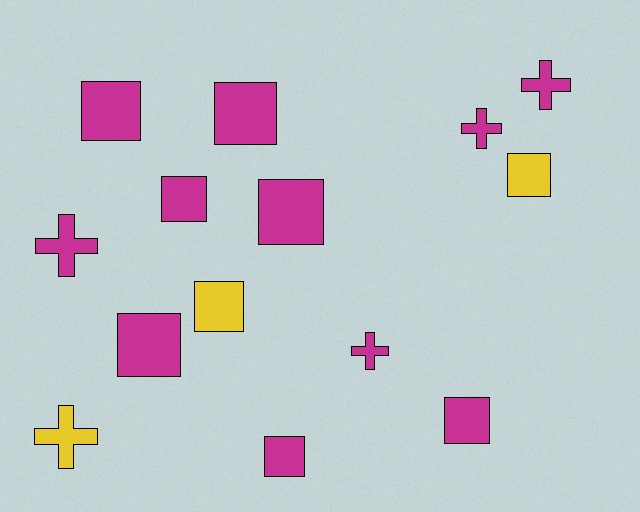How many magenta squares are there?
There are 7 magenta squares.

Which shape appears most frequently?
Square, with 9 objects.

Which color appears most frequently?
Magenta, with 11 objects.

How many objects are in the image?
There are 14 objects.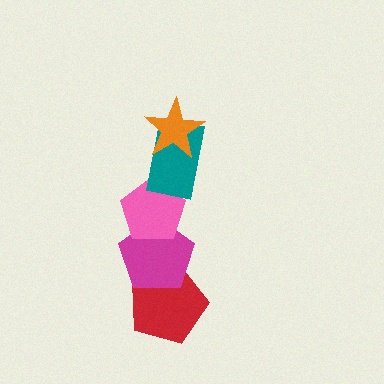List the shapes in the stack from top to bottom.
From top to bottom: the orange star, the teal rectangle, the pink pentagon, the magenta pentagon, the red pentagon.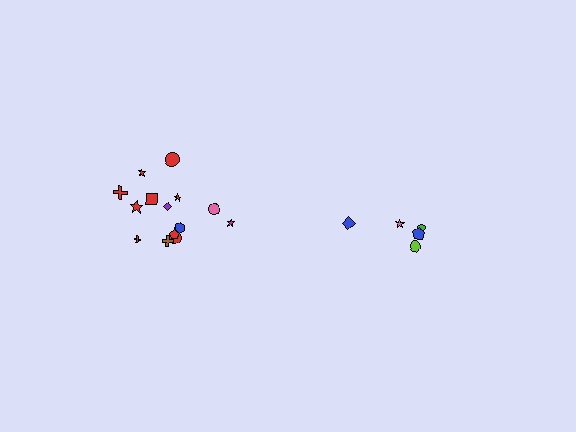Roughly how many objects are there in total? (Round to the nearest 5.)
Roughly 20 objects in total.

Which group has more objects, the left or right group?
The left group.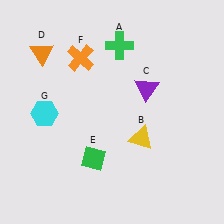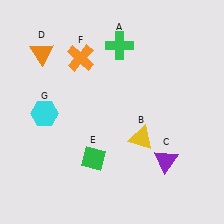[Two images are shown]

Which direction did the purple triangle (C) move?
The purple triangle (C) moved down.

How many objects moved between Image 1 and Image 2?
1 object moved between the two images.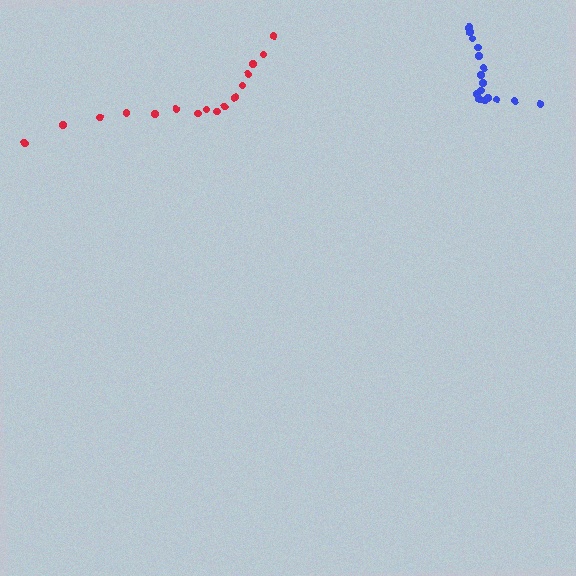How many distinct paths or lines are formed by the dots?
There are 2 distinct paths.